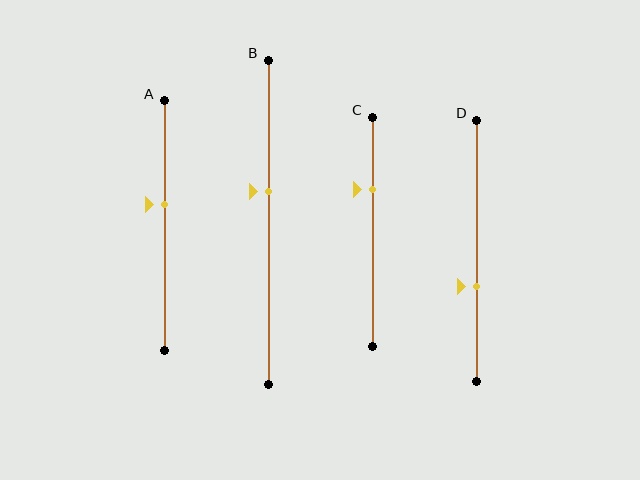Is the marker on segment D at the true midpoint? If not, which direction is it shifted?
No, the marker on segment D is shifted downward by about 14% of the segment length.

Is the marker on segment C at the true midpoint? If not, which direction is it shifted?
No, the marker on segment C is shifted upward by about 19% of the segment length.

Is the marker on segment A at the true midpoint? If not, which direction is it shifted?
No, the marker on segment A is shifted upward by about 9% of the segment length.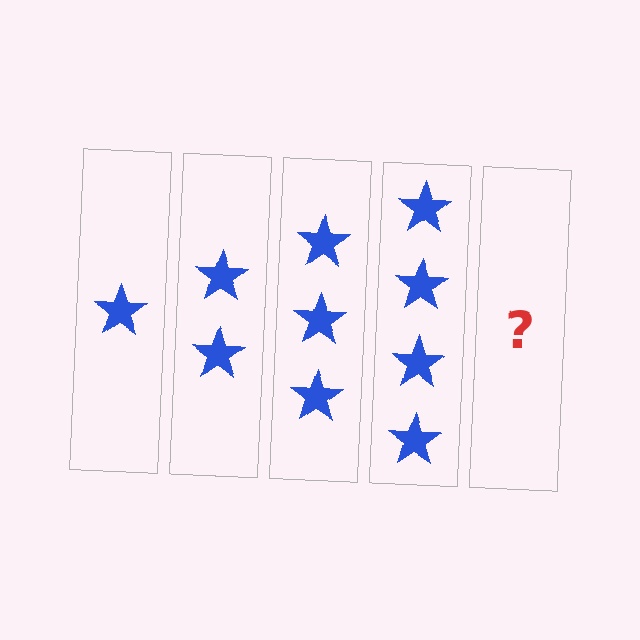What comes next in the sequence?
The next element should be 5 stars.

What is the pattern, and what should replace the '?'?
The pattern is that each step adds one more star. The '?' should be 5 stars.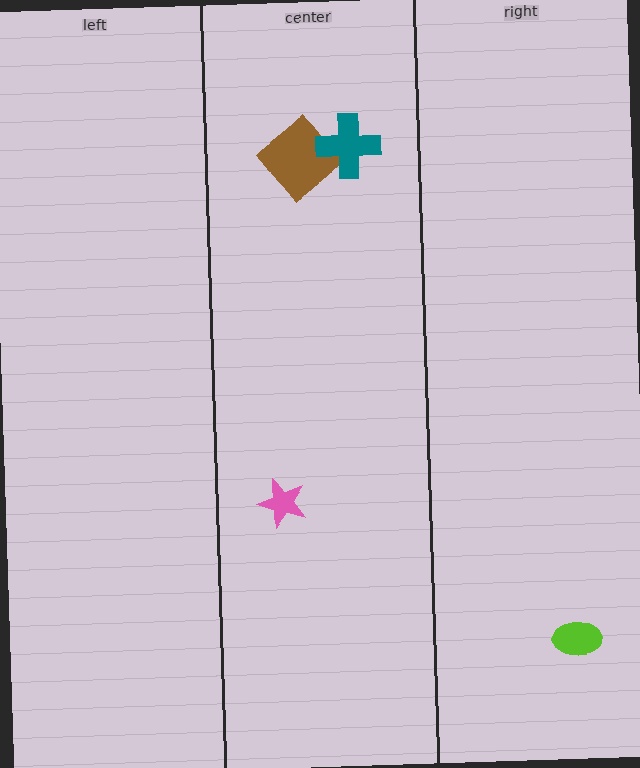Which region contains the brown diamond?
The center region.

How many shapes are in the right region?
1.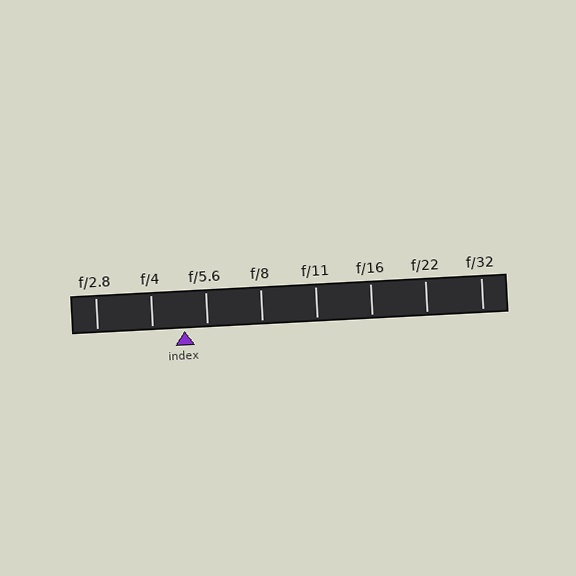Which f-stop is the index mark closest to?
The index mark is closest to f/5.6.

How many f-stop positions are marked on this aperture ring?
There are 8 f-stop positions marked.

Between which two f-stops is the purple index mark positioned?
The index mark is between f/4 and f/5.6.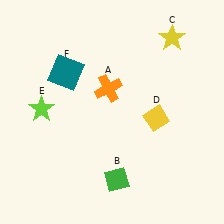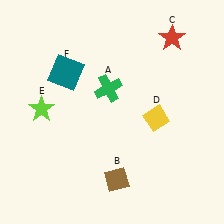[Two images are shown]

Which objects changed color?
A changed from orange to green. B changed from green to brown. C changed from yellow to red.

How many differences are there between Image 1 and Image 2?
There are 3 differences between the two images.